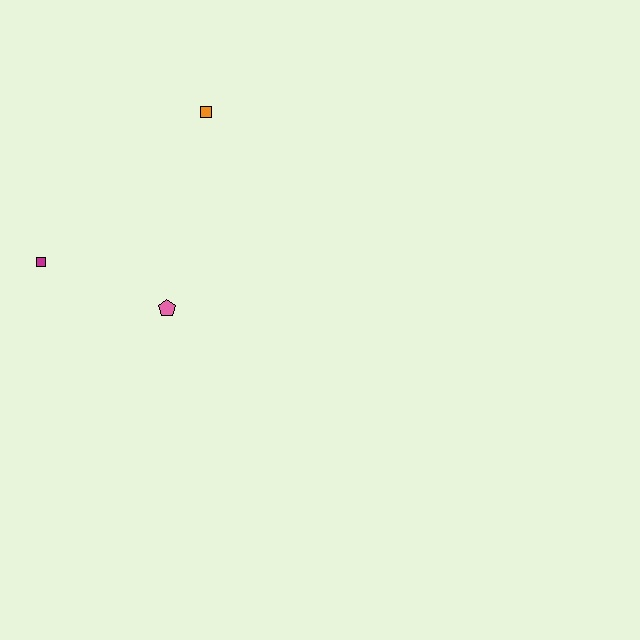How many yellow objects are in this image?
There are no yellow objects.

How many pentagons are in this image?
There is 1 pentagon.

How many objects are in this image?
There are 3 objects.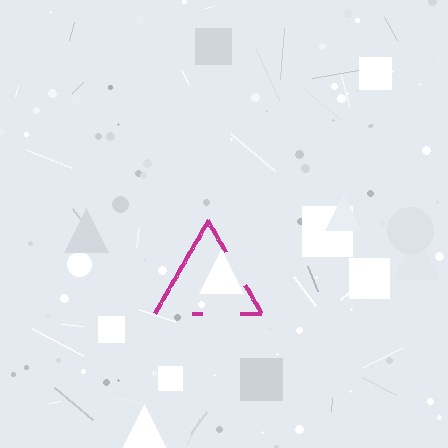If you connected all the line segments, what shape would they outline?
They would outline a triangle.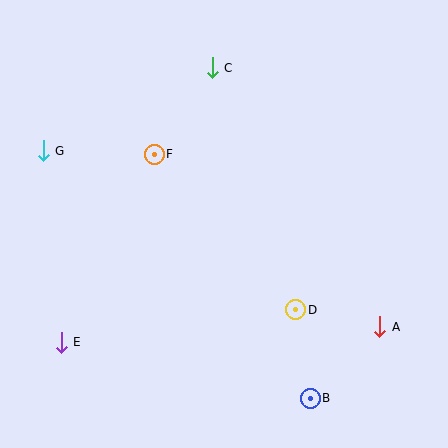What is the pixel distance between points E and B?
The distance between E and B is 255 pixels.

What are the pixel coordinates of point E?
Point E is at (61, 342).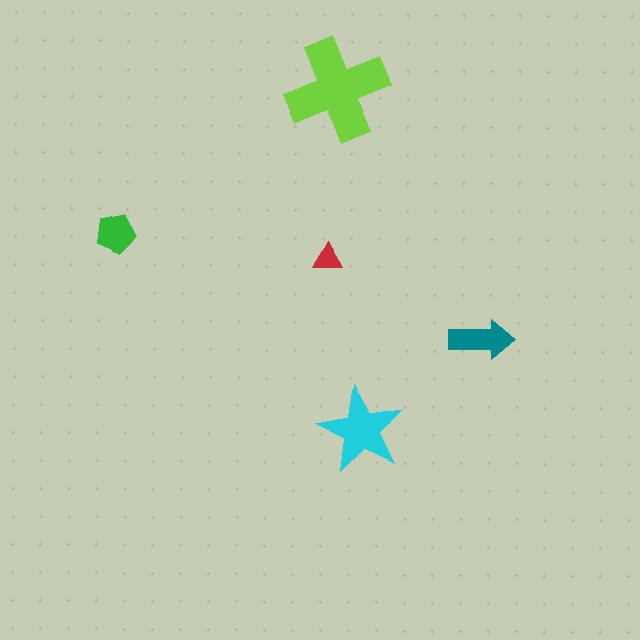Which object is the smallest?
The red triangle.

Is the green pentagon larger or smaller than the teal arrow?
Smaller.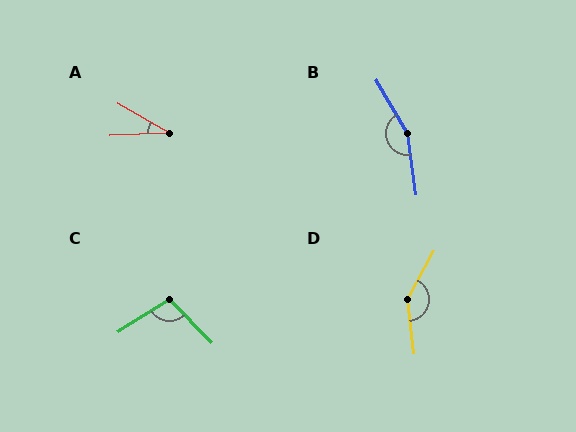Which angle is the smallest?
A, at approximately 32 degrees.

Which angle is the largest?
B, at approximately 158 degrees.